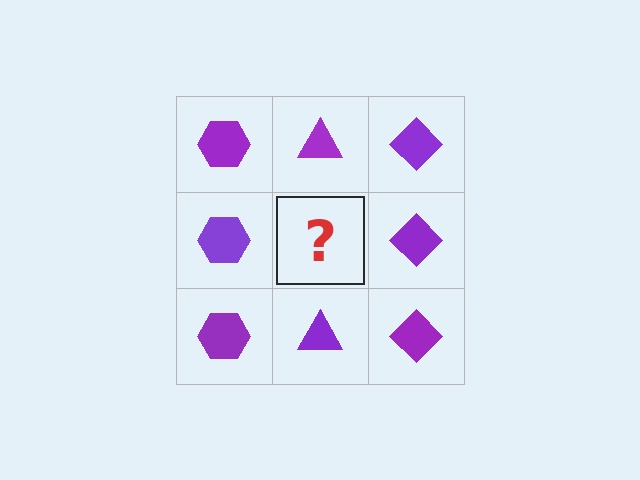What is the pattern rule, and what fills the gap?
The rule is that each column has a consistent shape. The gap should be filled with a purple triangle.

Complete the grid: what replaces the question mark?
The question mark should be replaced with a purple triangle.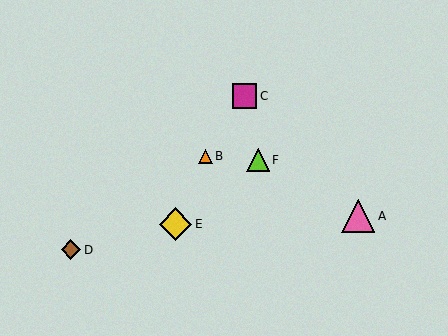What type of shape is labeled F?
Shape F is a lime triangle.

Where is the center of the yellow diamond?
The center of the yellow diamond is at (176, 224).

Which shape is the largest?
The pink triangle (labeled A) is the largest.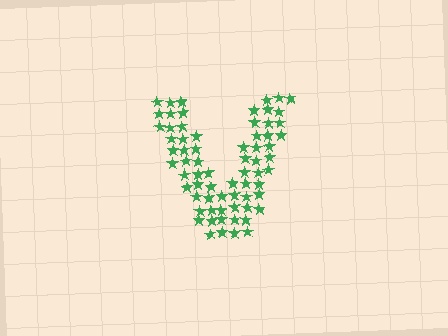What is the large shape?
The large shape is the letter V.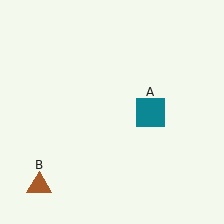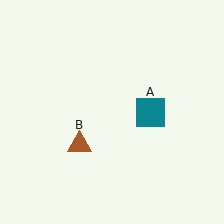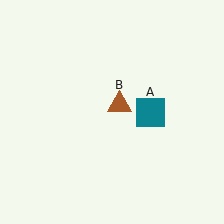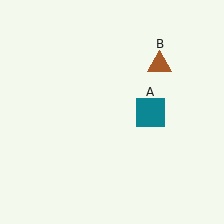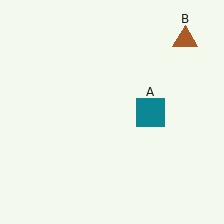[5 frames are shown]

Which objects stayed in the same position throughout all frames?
Teal square (object A) remained stationary.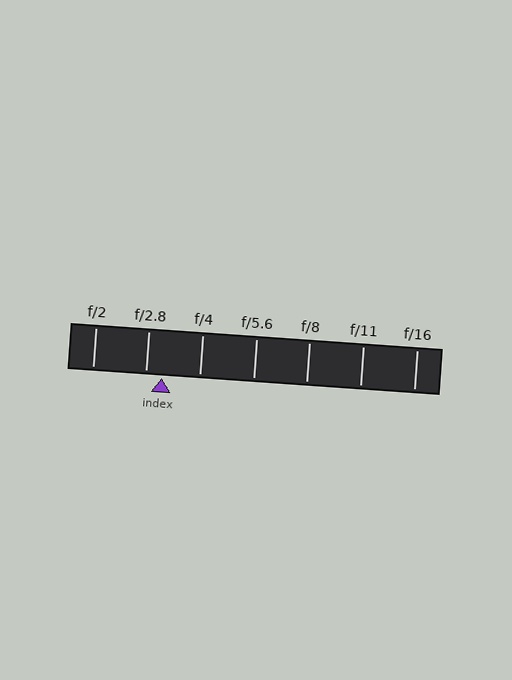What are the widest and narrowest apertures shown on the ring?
The widest aperture shown is f/2 and the narrowest is f/16.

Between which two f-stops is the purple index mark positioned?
The index mark is between f/2.8 and f/4.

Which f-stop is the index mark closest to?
The index mark is closest to f/2.8.